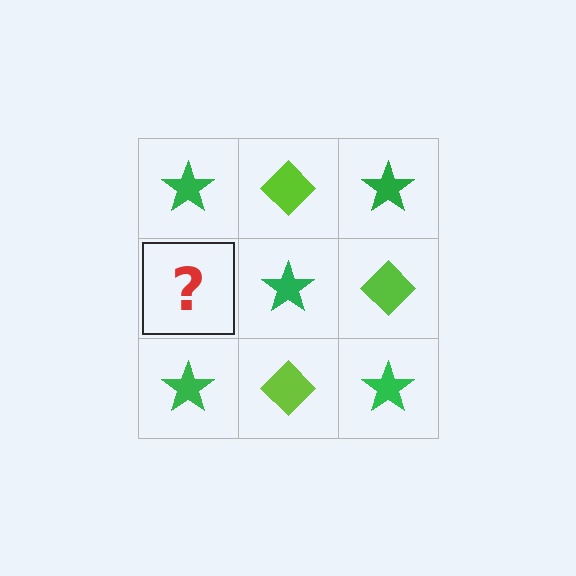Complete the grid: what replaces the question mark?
The question mark should be replaced with a lime diamond.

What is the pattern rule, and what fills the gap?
The rule is that it alternates green star and lime diamond in a checkerboard pattern. The gap should be filled with a lime diamond.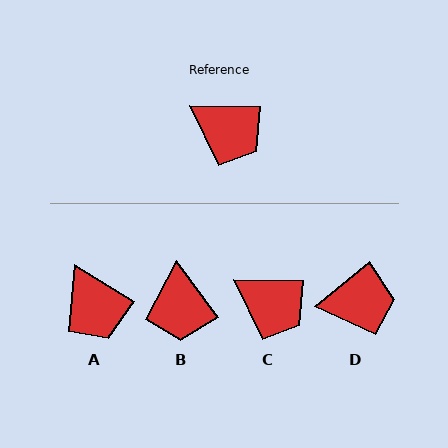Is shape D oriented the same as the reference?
No, it is off by about 40 degrees.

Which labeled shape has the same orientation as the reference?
C.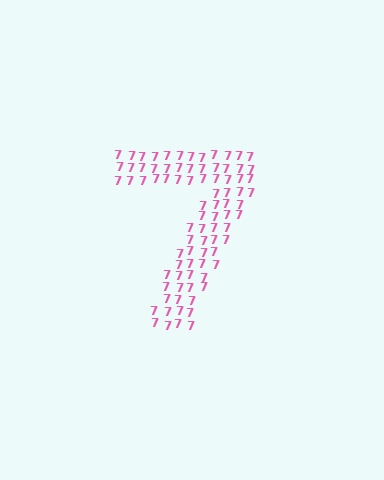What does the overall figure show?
The overall figure shows the digit 7.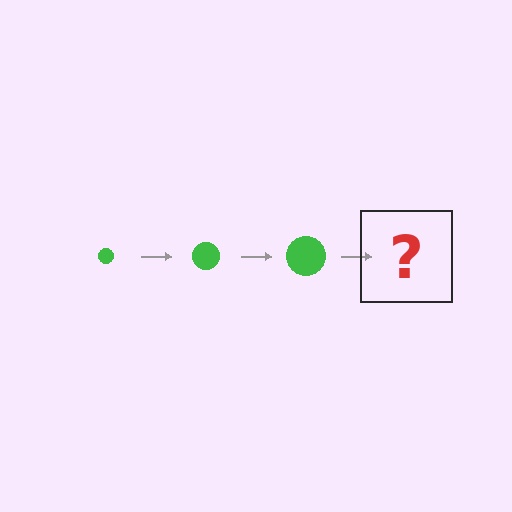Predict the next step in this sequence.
The next step is a green circle, larger than the previous one.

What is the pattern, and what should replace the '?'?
The pattern is that the circle gets progressively larger each step. The '?' should be a green circle, larger than the previous one.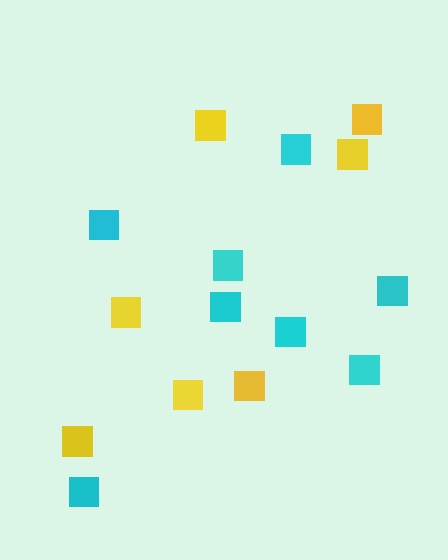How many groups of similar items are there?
There are 2 groups: one group of yellow squares (7) and one group of cyan squares (8).